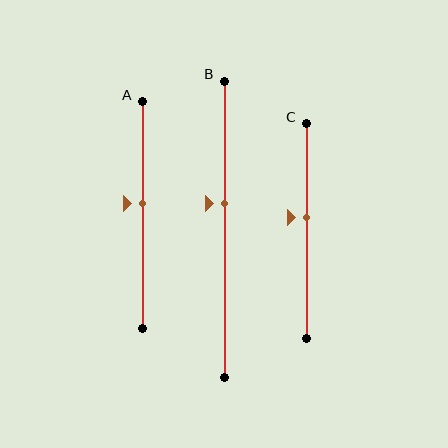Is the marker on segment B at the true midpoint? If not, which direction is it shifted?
No, the marker on segment B is shifted upward by about 9% of the segment length.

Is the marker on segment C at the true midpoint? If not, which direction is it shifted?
No, the marker on segment C is shifted upward by about 6% of the segment length.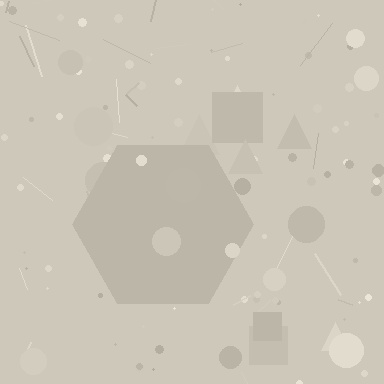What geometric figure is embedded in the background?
A hexagon is embedded in the background.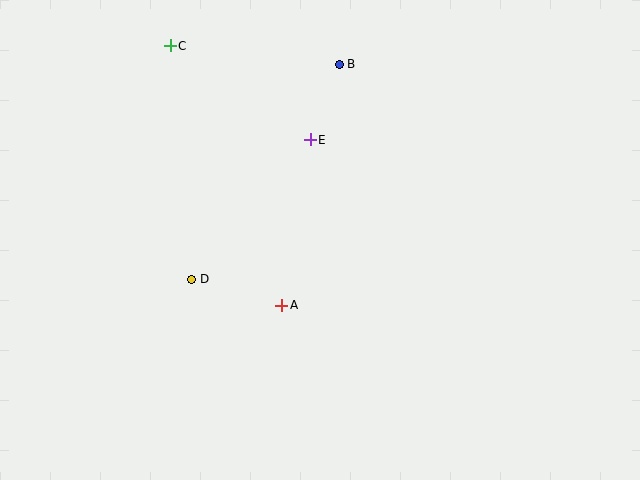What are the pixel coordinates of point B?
Point B is at (339, 64).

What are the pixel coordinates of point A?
Point A is at (282, 305).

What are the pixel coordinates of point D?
Point D is at (192, 279).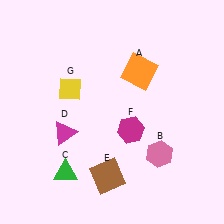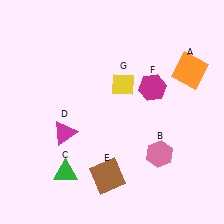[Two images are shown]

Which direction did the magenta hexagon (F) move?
The magenta hexagon (F) moved up.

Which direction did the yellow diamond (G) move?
The yellow diamond (G) moved right.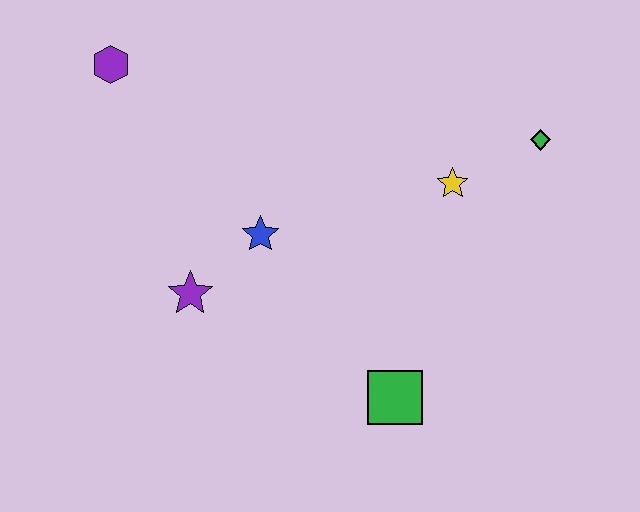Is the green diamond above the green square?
Yes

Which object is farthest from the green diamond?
The purple hexagon is farthest from the green diamond.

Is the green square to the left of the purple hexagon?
No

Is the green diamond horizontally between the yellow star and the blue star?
No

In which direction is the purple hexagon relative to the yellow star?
The purple hexagon is to the left of the yellow star.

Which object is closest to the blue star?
The purple star is closest to the blue star.